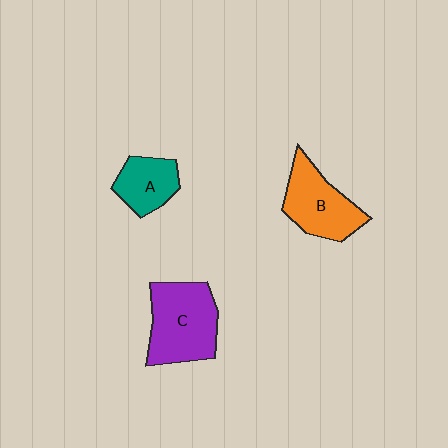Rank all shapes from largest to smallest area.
From largest to smallest: C (purple), B (orange), A (teal).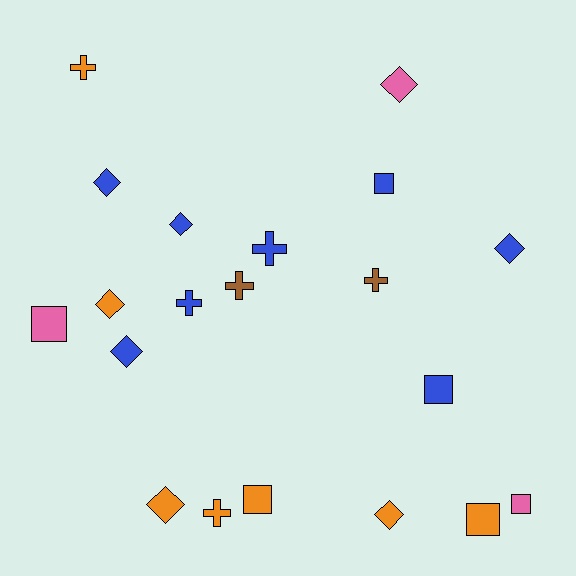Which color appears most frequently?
Blue, with 8 objects.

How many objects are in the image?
There are 20 objects.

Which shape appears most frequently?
Diamond, with 8 objects.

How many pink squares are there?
There are 2 pink squares.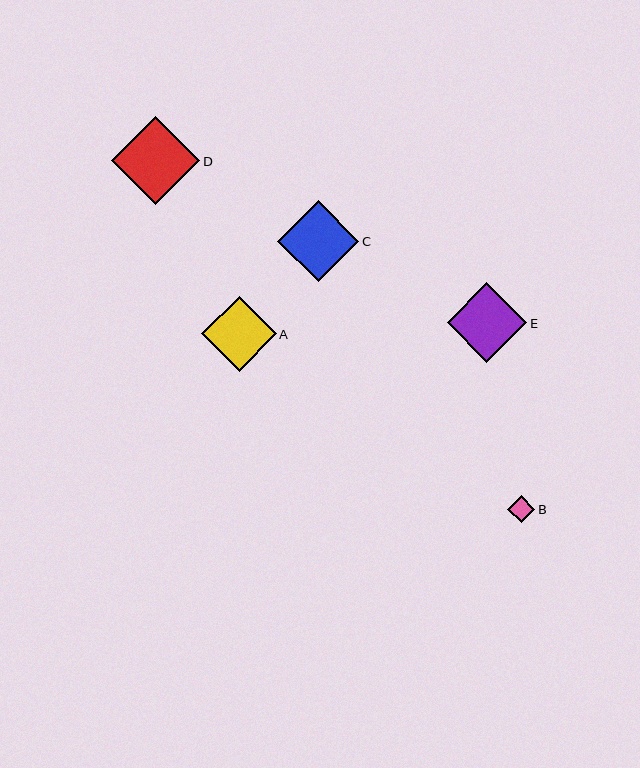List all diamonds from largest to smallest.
From largest to smallest: D, C, E, A, B.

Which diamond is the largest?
Diamond D is the largest with a size of approximately 88 pixels.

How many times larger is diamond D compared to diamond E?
Diamond D is approximately 1.1 times the size of diamond E.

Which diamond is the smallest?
Diamond B is the smallest with a size of approximately 27 pixels.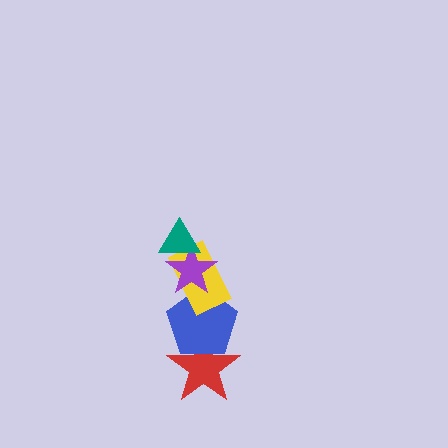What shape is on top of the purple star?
The teal triangle is on top of the purple star.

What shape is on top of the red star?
The blue pentagon is on top of the red star.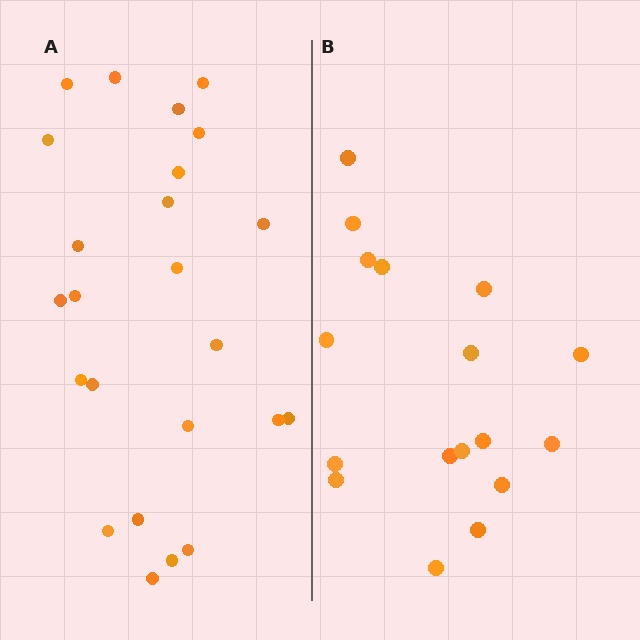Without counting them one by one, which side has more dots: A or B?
Region A (the left region) has more dots.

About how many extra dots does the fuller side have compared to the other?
Region A has roughly 8 or so more dots than region B.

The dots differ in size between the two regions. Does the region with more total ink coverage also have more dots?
No. Region B has more total ink coverage because its dots are larger, but region A actually contains more individual dots. Total area can be misleading — the number of items is what matters here.